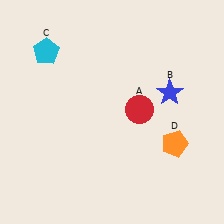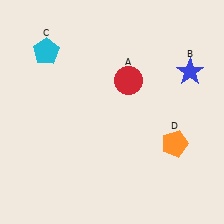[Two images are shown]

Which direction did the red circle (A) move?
The red circle (A) moved up.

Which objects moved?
The objects that moved are: the red circle (A), the blue star (B).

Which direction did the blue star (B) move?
The blue star (B) moved up.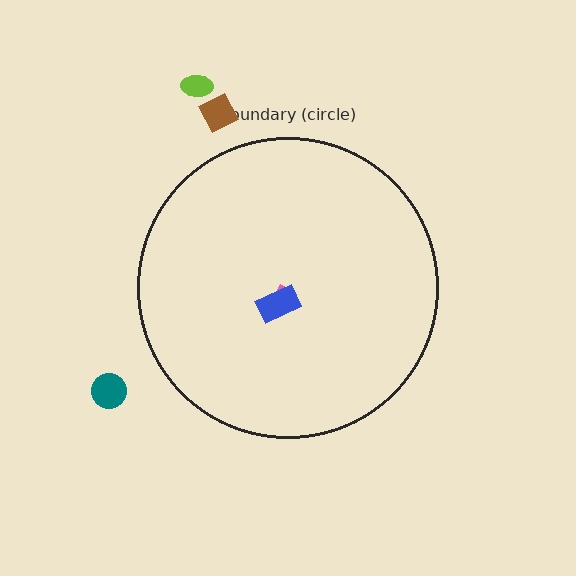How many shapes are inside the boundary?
2 inside, 3 outside.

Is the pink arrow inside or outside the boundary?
Inside.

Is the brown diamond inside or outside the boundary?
Outside.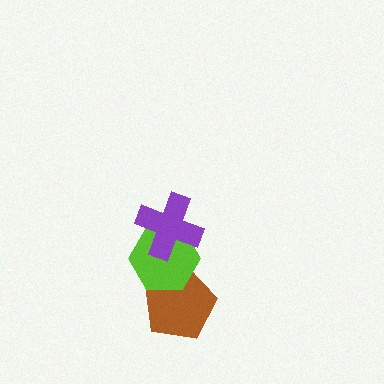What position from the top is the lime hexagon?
The lime hexagon is 2nd from the top.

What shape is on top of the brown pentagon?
The lime hexagon is on top of the brown pentagon.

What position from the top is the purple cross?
The purple cross is 1st from the top.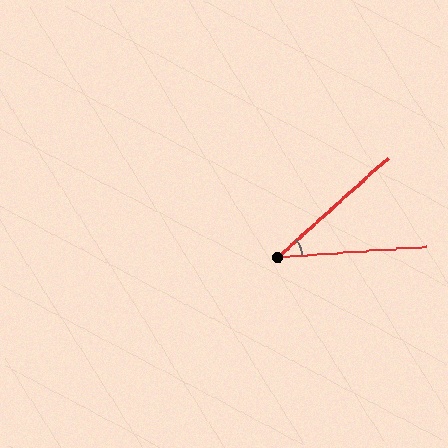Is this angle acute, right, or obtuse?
It is acute.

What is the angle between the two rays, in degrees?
Approximately 38 degrees.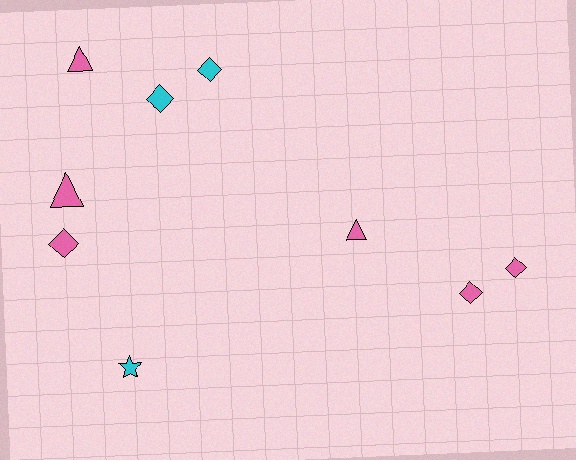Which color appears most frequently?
Pink, with 6 objects.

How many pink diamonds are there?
There are 3 pink diamonds.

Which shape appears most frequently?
Diamond, with 5 objects.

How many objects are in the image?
There are 9 objects.